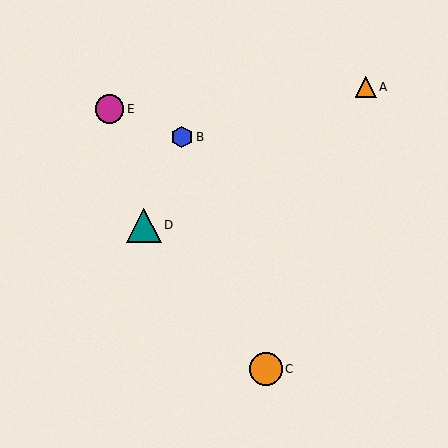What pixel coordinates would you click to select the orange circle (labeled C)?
Click at (266, 369) to select the orange circle C.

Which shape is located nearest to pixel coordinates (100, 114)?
The magenta circle (labeled E) at (109, 109) is nearest to that location.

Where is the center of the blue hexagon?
The center of the blue hexagon is at (182, 137).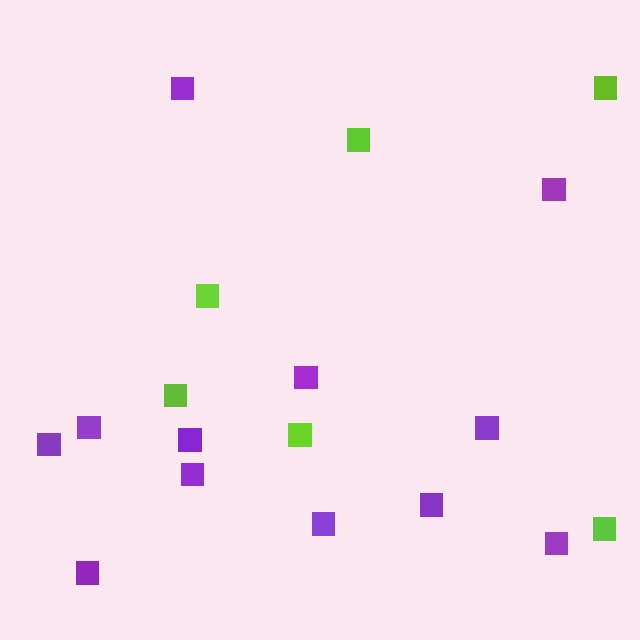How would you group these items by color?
There are 2 groups: one group of lime squares (6) and one group of purple squares (12).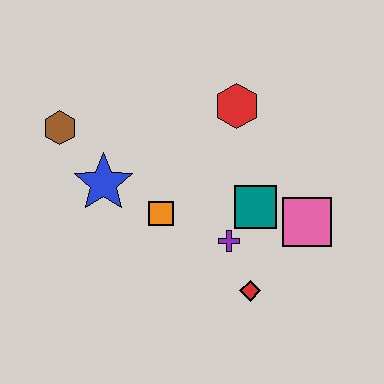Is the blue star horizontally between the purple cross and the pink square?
No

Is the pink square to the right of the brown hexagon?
Yes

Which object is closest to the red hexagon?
The teal square is closest to the red hexagon.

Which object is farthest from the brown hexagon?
The pink square is farthest from the brown hexagon.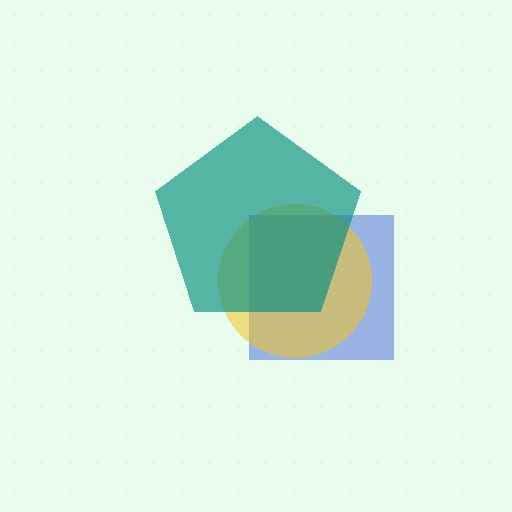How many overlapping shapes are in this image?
There are 3 overlapping shapes in the image.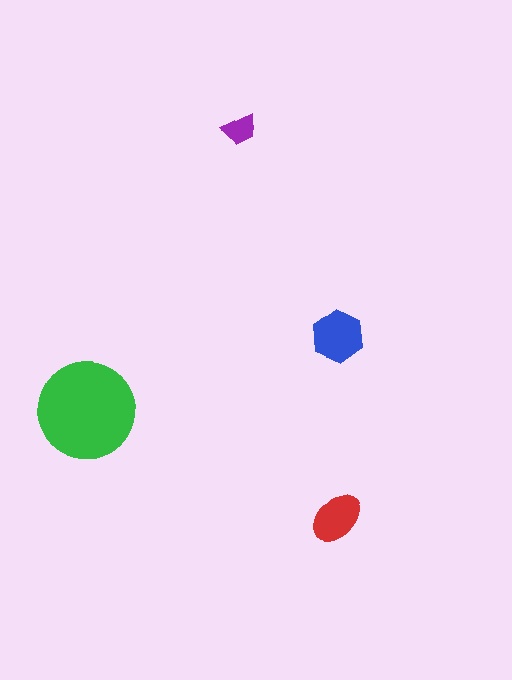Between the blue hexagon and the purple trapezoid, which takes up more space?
The blue hexagon.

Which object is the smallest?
The purple trapezoid.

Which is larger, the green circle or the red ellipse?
The green circle.